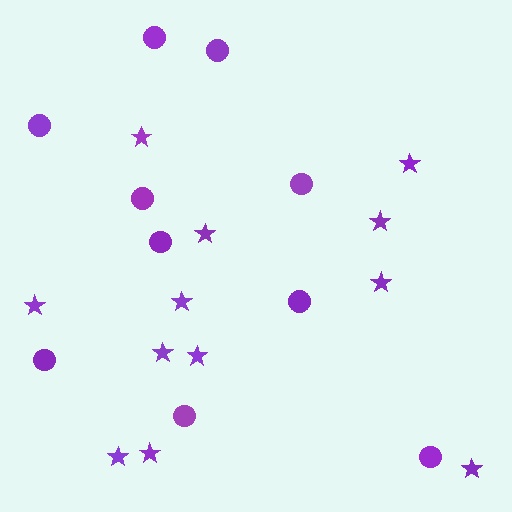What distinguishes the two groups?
There are 2 groups: one group of stars (12) and one group of circles (10).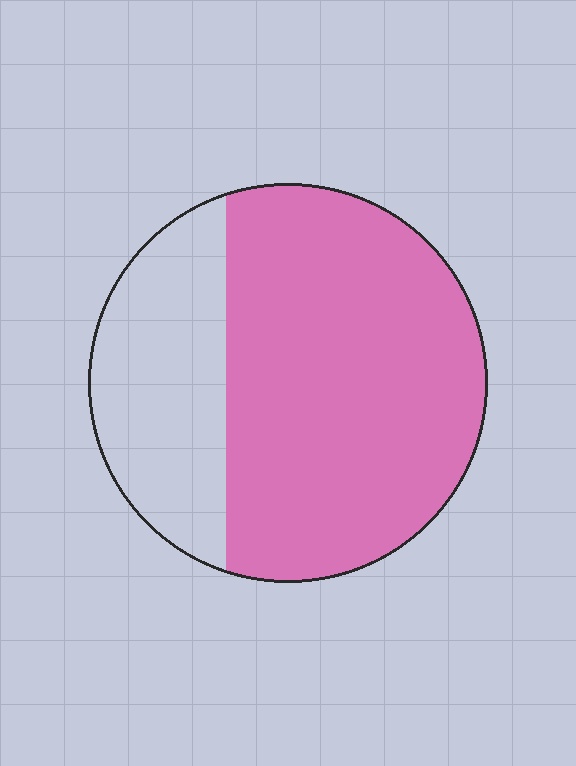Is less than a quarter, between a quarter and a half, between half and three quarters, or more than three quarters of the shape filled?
Between half and three quarters.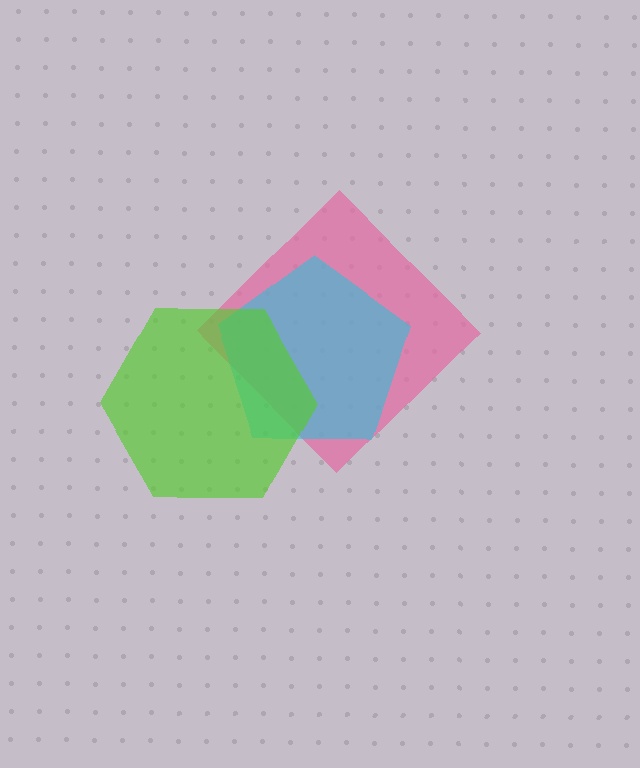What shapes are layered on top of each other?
The layered shapes are: a pink diamond, a cyan pentagon, a lime hexagon.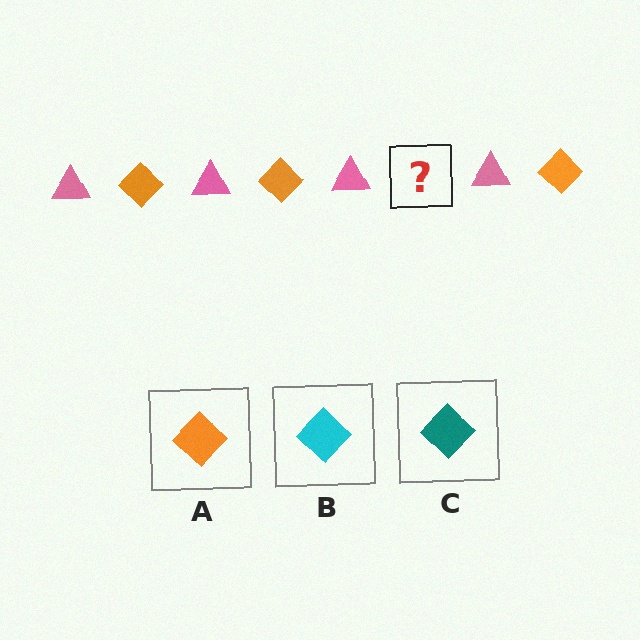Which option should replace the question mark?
Option A.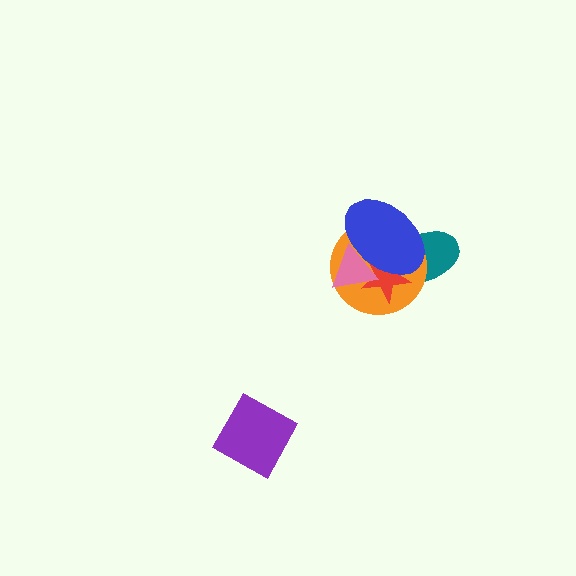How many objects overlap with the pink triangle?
3 objects overlap with the pink triangle.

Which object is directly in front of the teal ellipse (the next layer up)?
The orange circle is directly in front of the teal ellipse.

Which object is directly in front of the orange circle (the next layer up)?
The red star is directly in front of the orange circle.